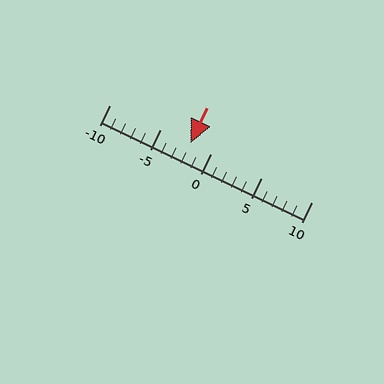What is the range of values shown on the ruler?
The ruler shows values from -10 to 10.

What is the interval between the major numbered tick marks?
The major tick marks are spaced 5 units apart.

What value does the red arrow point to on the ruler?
The red arrow points to approximately -2.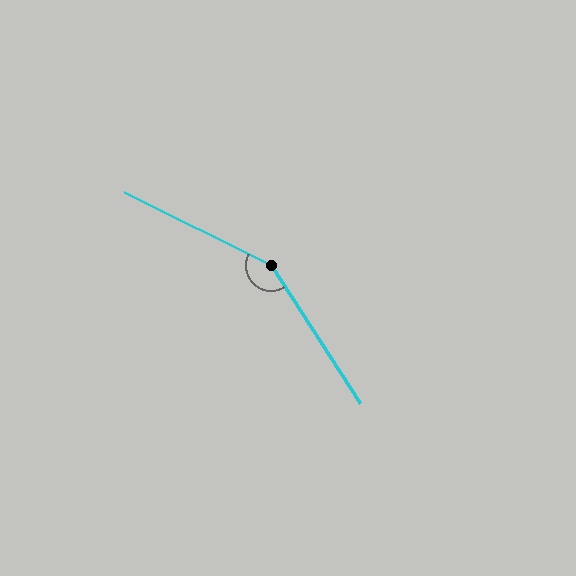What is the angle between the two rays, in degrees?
Approximately 149 degrees.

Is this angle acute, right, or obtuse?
It is obtuse.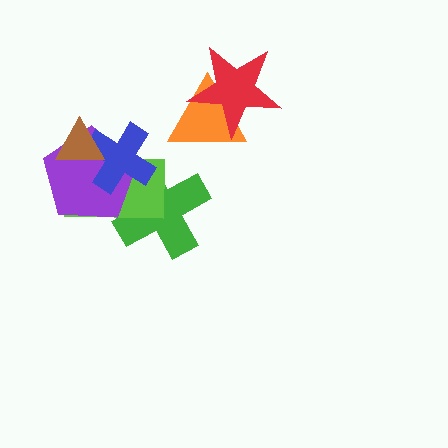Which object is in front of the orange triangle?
The red star is in front of the orange triangle.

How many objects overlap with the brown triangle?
3 objects overlap with the brown triangle.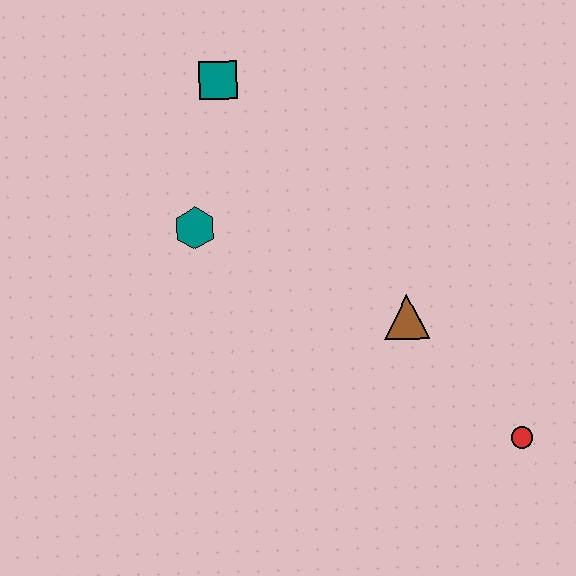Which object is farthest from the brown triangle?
The teal square is farthest from the brown triangle.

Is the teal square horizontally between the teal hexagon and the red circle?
Yes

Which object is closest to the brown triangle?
The red circle is closest to the brown triangle.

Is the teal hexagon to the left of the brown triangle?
Yes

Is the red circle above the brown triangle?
No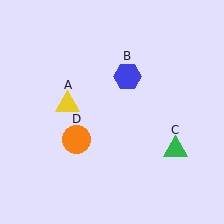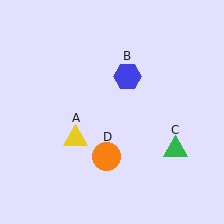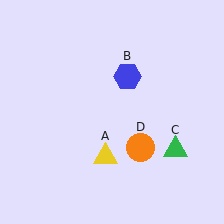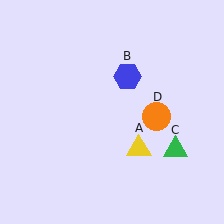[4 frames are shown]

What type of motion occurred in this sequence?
The yellow triangle (object A), orange circle (object D) rotated counterclockwise around the center of the scene.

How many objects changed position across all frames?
2 objects changed position: yellow triangle (object A), orange circle (object D).